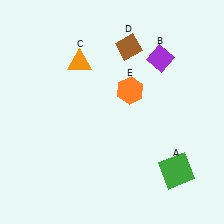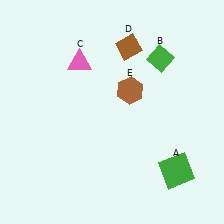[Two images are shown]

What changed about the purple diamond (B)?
In Image 1, B is purple. In Image 2, it changed to green.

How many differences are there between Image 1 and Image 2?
There are 3 differences between the two images.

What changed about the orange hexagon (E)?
In Image 1, E is orange. In Image 2, it changed to brown.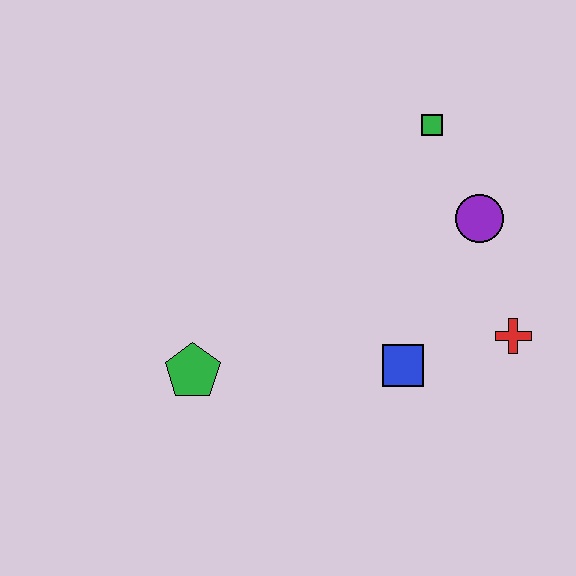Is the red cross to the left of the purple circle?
No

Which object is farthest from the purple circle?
The green pentagon is farthest from the purple circle.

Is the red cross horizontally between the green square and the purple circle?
No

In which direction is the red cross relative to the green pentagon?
The red cross is to the right of the green pentagon.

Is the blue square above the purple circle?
No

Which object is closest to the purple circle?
The green square is closest to the purple circle.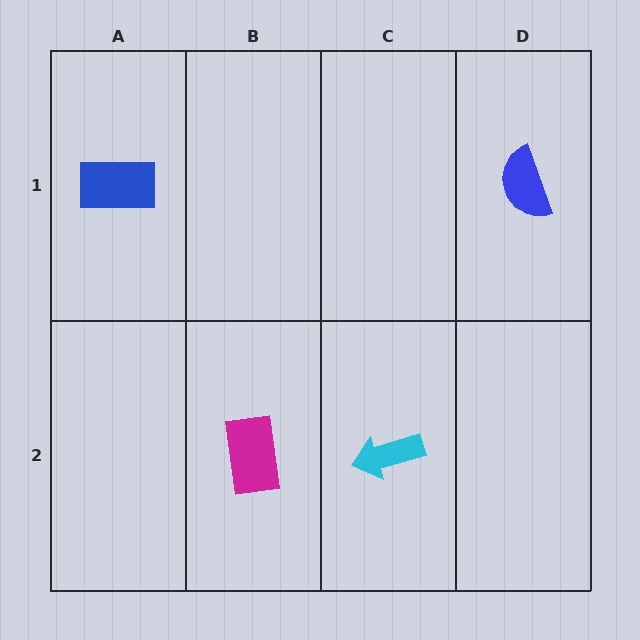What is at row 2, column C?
A cyan arrow.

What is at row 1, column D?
A blue semicircle.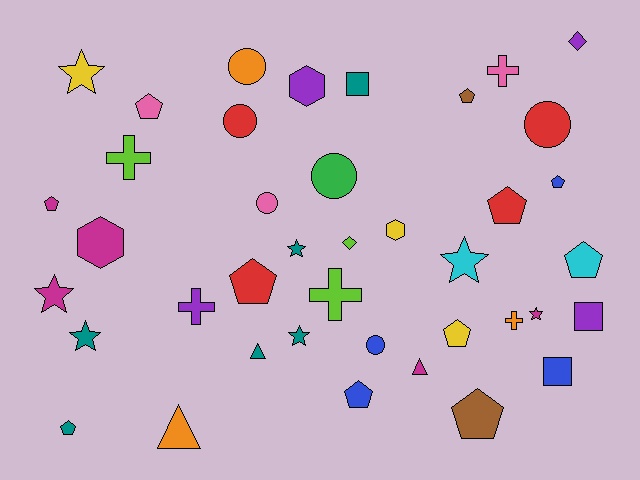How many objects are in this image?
There are 40 objects.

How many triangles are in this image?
There are 3 triangles.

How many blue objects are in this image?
There are 4 blue objects.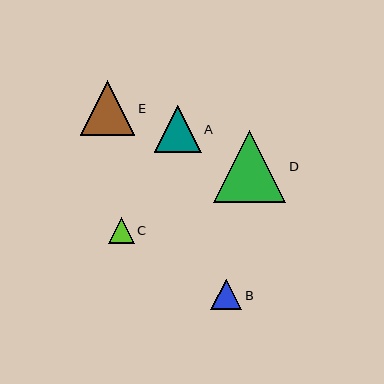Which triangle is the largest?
Triangle D is the largest with a size of approximately 72 pixels.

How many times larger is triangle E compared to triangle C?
Triangle E is approximately 2.1 times the size of triangle C.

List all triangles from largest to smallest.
From largest to smallest: D, E, A, B, C.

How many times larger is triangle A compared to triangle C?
Triangle A is approximately 1.8 times the size of triangle C.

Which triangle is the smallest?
Triangle C is the smallest with a size of approximately 26 pixels.